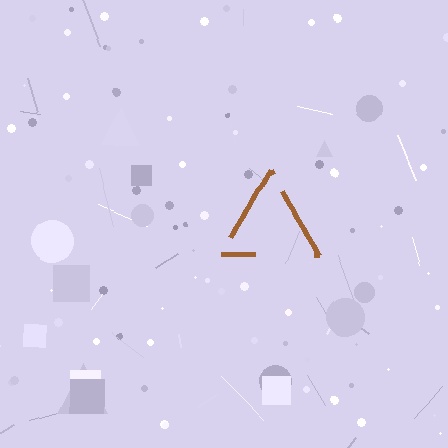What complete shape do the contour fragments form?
The contour fragments form a triangle.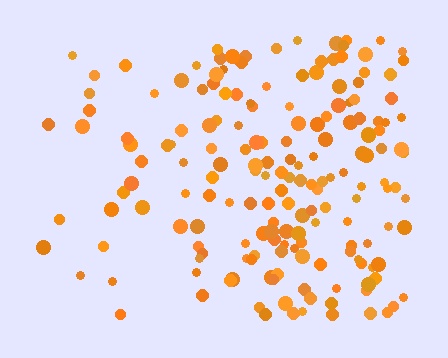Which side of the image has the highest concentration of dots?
The right.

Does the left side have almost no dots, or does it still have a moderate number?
Still a moderate number, just noticeably fewer than the right.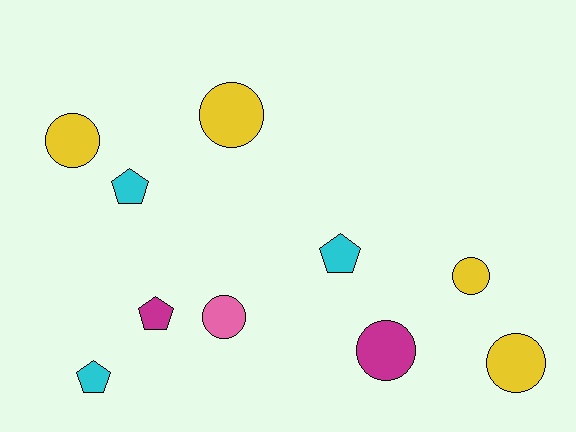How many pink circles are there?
There is 1 pink circle.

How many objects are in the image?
There are 10 objects.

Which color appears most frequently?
Yellow, with 4 objects.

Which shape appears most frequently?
Circle, with 6 objects.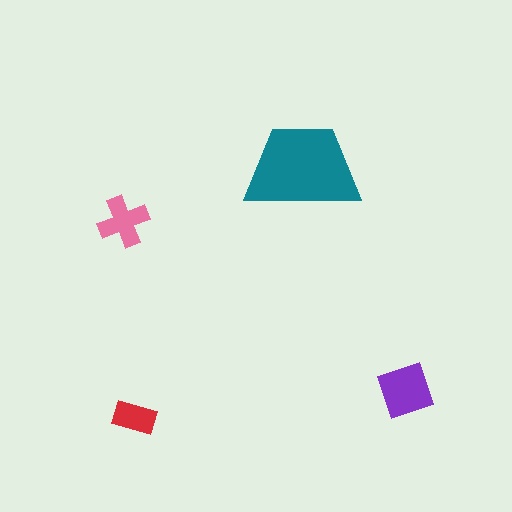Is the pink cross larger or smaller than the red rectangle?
Larger.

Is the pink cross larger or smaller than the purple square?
Smaller.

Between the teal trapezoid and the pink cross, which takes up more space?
The teal trapezoid.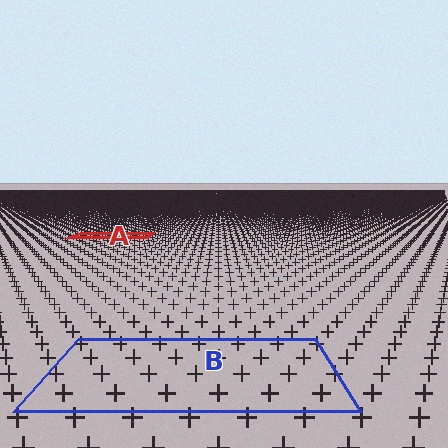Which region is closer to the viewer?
Region B is closer. The texture elements there are larger and more spread out.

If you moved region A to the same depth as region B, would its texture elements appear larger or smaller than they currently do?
They would appear larger. At a closer depth, the same texture elements are projected at a bigger on-screen size.